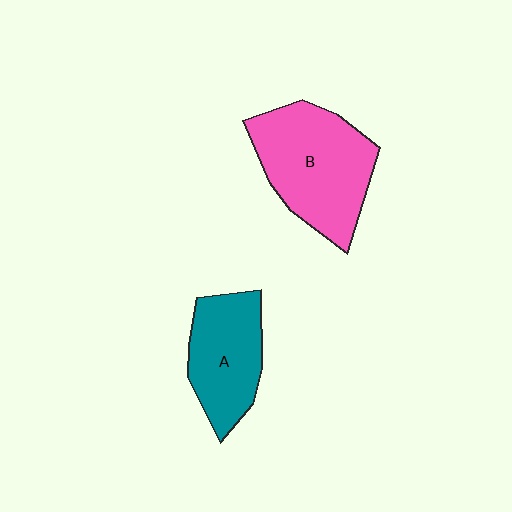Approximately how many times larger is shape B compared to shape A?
Approximately 1.4 times.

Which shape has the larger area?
Shape B (pink).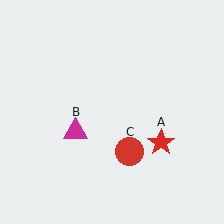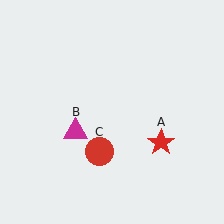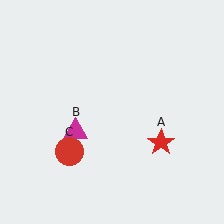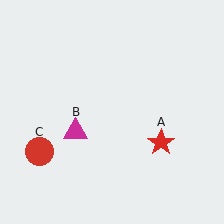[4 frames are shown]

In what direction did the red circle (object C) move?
The red circle (object C) moved left.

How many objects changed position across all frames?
1 object changed position: red circle (object C).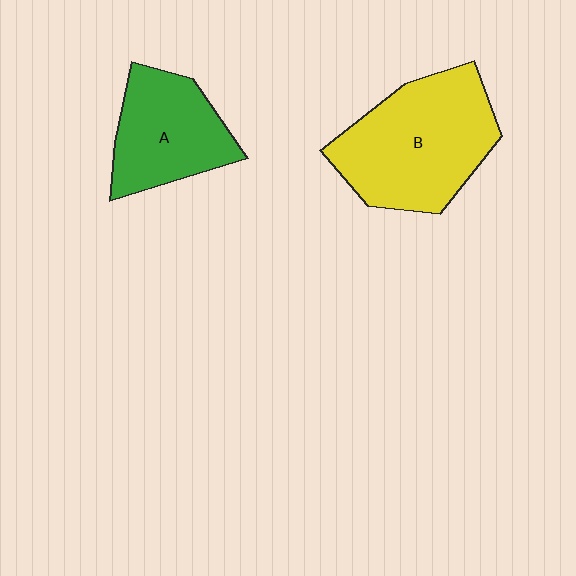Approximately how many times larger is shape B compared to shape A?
Approximately 1.5 times.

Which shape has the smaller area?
Shape A (green).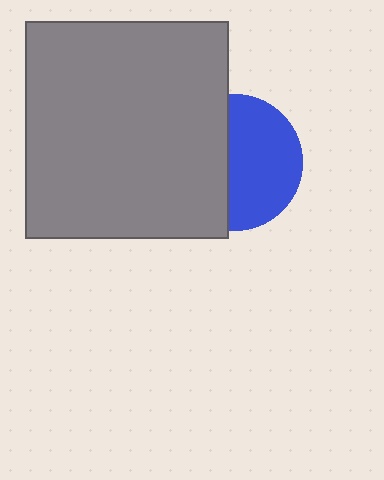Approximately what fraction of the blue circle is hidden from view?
Roughly 45% of the blue circle is hidden behind the gray rectangle.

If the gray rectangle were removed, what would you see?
You would see the complete blue circle.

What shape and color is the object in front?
The object in front is a gray rectangle.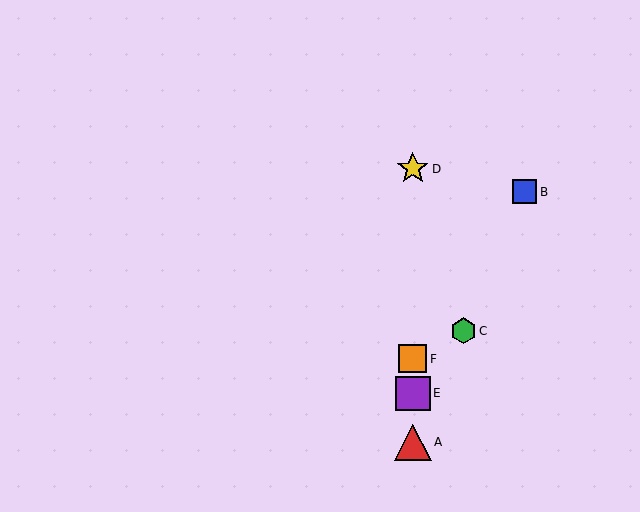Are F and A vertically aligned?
Yes, both are at x≈413.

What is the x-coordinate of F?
Object F is at x≈413.